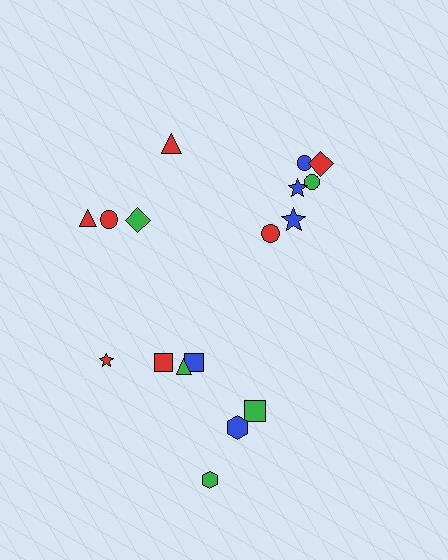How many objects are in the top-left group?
There are 4 objects.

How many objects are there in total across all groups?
There are 17 objects.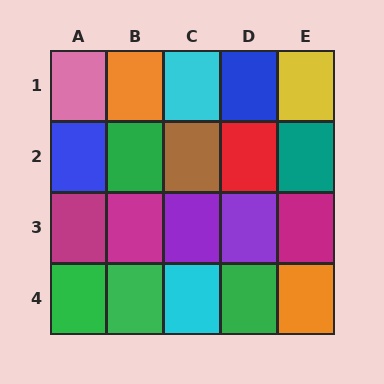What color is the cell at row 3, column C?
Purple.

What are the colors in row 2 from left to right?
Blue, green, brown, red, teal.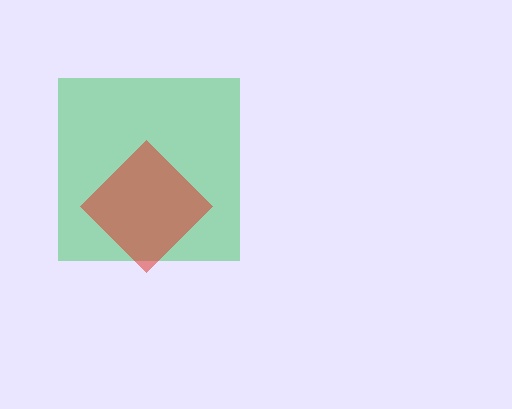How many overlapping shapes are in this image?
There are 2 overlapping shapes in the image.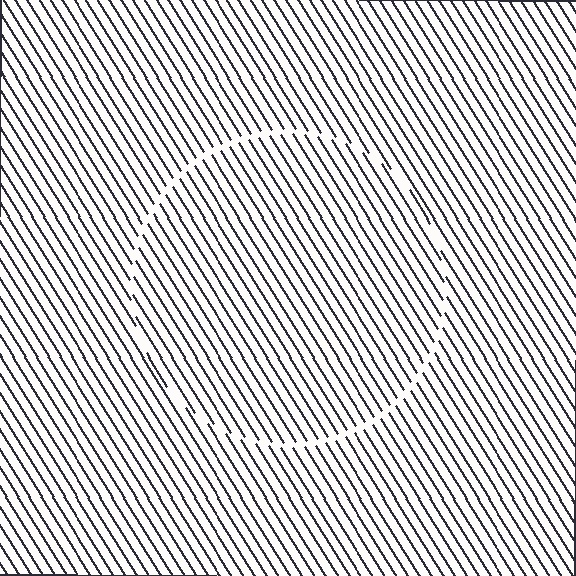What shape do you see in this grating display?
An illusory circle. The interior of the shape contains the same grating, shifted by half a period — the contour is defined by the phase discontinuity where line-ends from the inner and outer gratings abut.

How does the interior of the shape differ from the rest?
The interior of the shape contains the same grating, shifted by half a period — the contour is defined by the phase discontinuity where line-ends from the inner and outer gratings abut.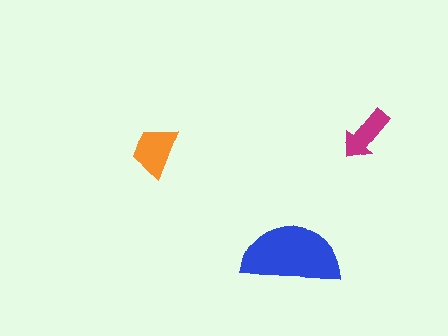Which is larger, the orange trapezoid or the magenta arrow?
The orange trapezoid.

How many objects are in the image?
There are 3 objects in the image.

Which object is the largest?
The blue semicircle.